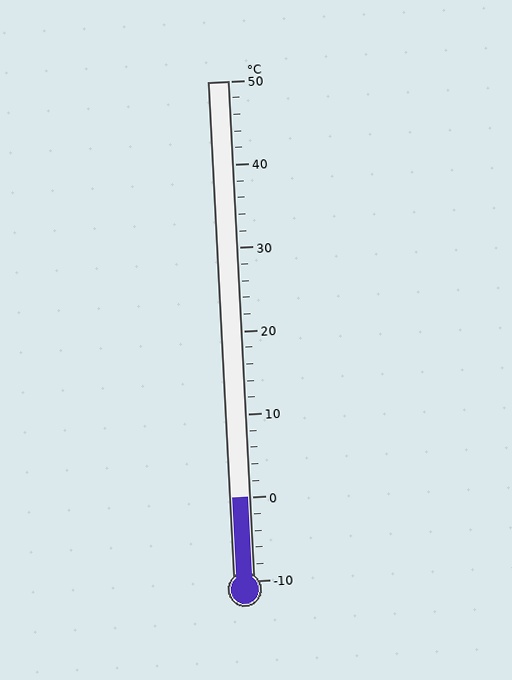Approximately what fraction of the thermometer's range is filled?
The thermometer is filled to approximately 15% of its range.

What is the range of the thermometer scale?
The thermometer scale ranges from -10°C to 50°C.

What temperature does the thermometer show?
The thermometer shows approximately 0°C.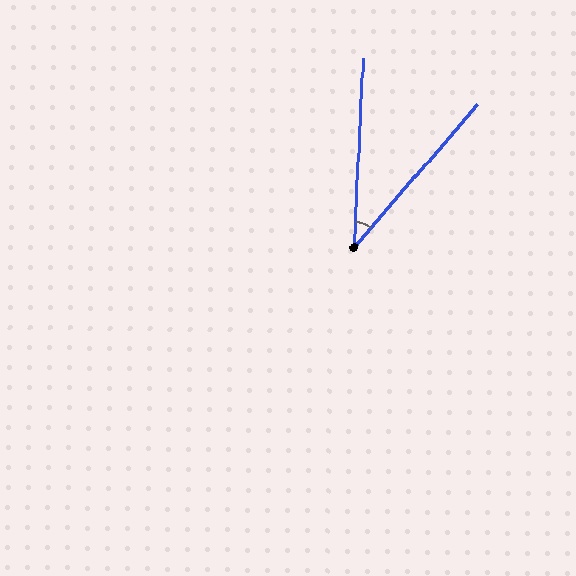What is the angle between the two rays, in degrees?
Approximately 38 degrees.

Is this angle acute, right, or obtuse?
It is acute.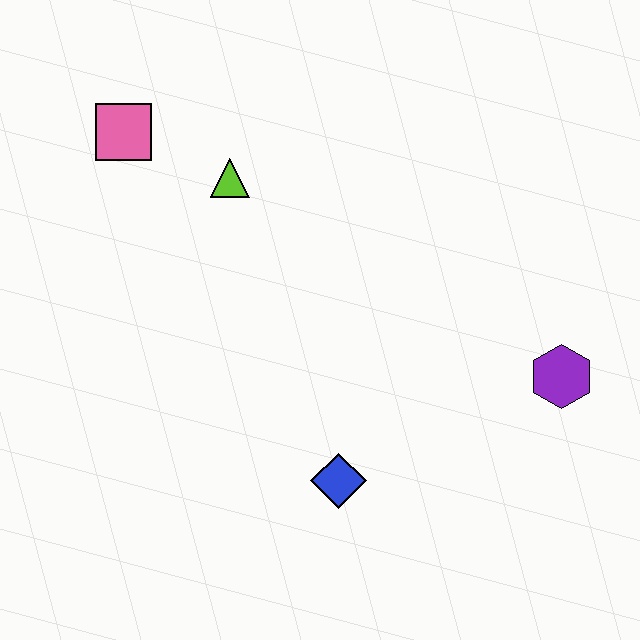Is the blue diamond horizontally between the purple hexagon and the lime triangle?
Yes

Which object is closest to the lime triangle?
The pink square is closest to the lime triangle.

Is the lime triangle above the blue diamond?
Yes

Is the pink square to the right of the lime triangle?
No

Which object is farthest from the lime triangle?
The purple hexagon is farthest from the lime triangle.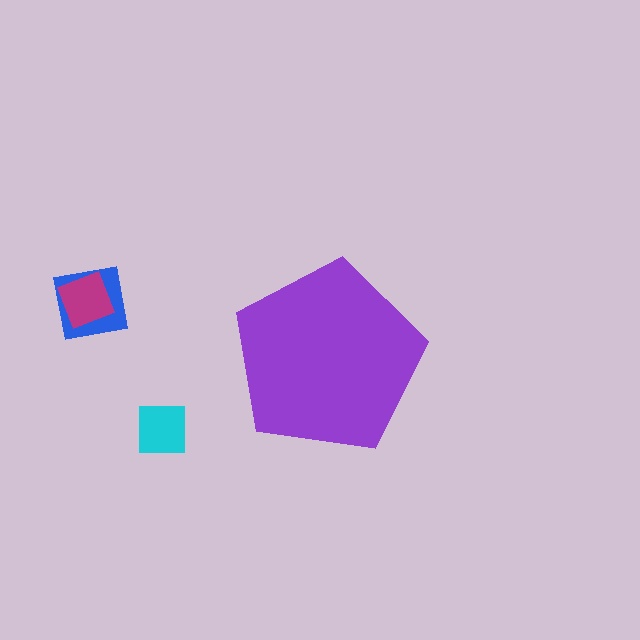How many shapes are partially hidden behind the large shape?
0 shapes are partially hidden.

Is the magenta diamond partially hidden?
No, the magenta diamond is fully visible.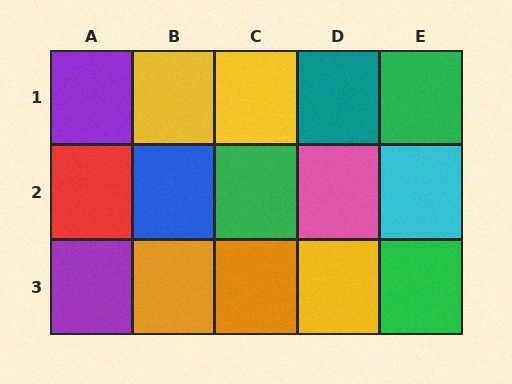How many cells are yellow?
3 cells are yellow.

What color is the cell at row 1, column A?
Purple.